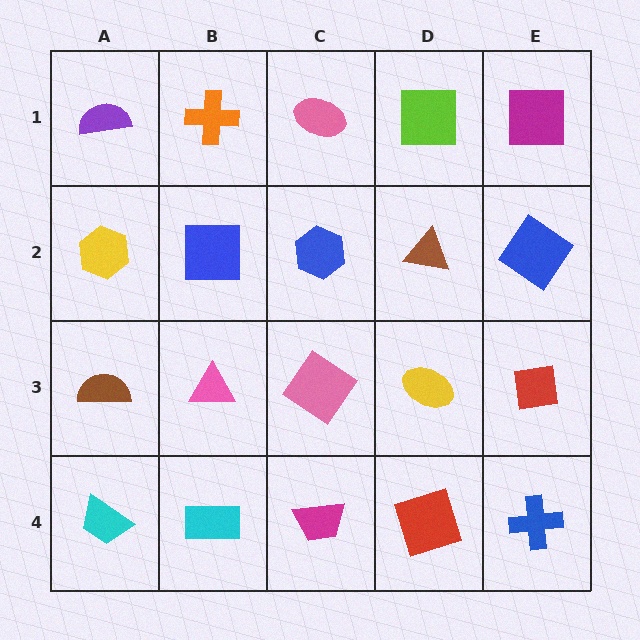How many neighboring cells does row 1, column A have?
2.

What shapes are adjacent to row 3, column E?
A blue diamond (row 2, column E), a blue cross (row 4, column E), a yellow ellipse (row 3, column D).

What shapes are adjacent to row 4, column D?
A yellow ellipse (row 3, column D), a magenta trapezoid (row 4, column C), a blue cross (row 4, column E).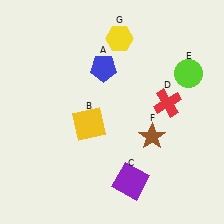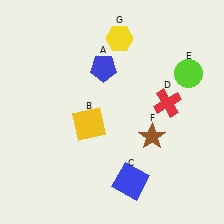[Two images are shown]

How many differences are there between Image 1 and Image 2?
There is 1 difference between the two images.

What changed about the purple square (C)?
In Image 1, C is purple. In Image 2, it changed to blue.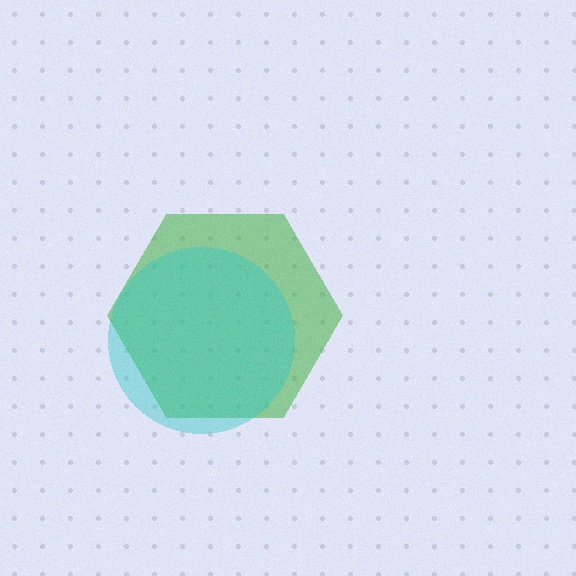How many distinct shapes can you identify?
There are 2 distinct shapes: a green hexagon, a cyan circle.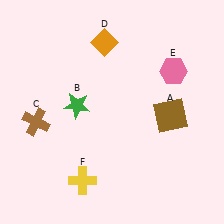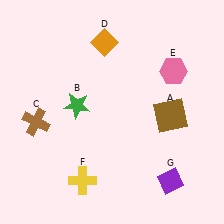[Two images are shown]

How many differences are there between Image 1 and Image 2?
There is 1 difference between the two images.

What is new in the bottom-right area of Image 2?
A purple diamond (G) was added in the bottom-right area of Image 2.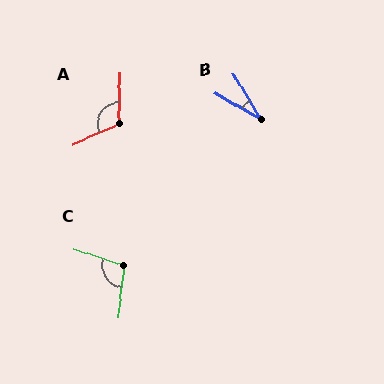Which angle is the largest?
A, at approximately 115 degrees.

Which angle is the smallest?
B, at approximately 30 degrees.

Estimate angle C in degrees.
Approximately 100 degrees.